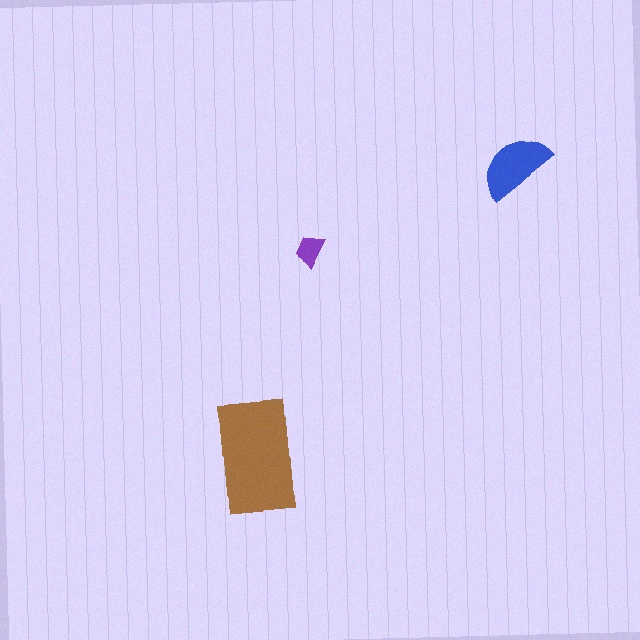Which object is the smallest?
The purple trapezoid.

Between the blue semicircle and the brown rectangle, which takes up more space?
The brown rectangle.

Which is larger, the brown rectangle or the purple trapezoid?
The brown rectangle.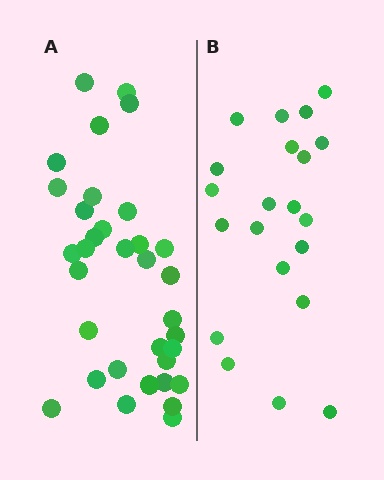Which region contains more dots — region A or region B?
Region A (the left region) has more dots.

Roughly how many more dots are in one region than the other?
Region A has approximately 15 more dots than region B.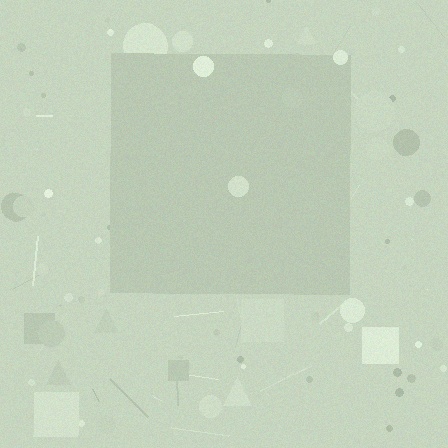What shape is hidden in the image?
A square is hidden in the image.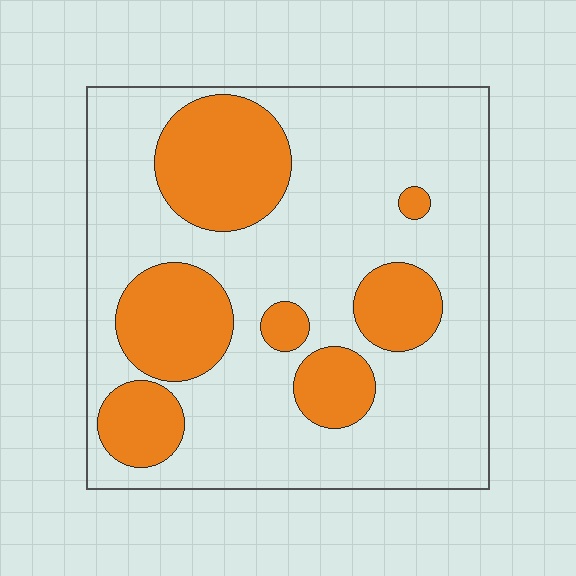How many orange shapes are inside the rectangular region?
7.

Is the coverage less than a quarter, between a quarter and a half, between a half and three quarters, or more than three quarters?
Between a quarter and a half.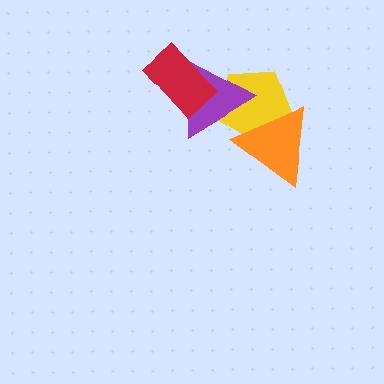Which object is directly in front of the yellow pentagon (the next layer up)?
The purple triangle is directly in front of the yellow pentagon.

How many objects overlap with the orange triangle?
2 objects overlap with the orange triangle.